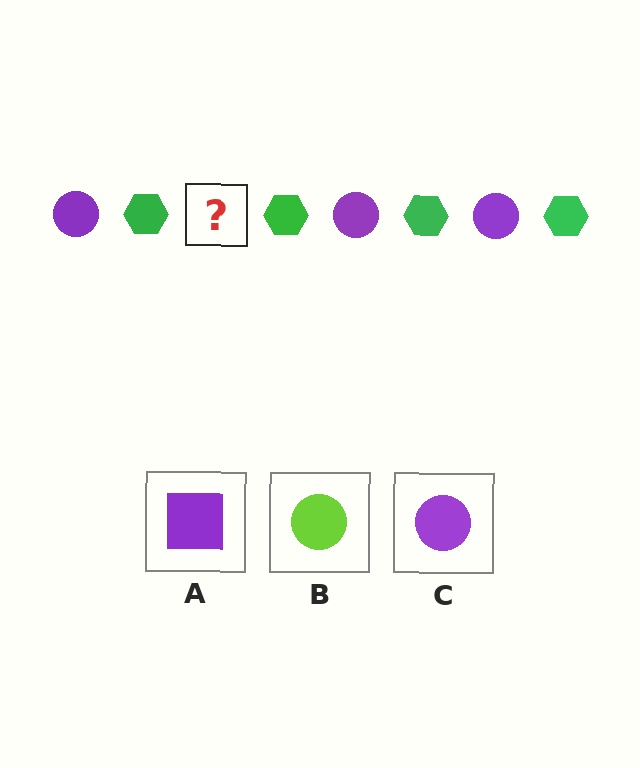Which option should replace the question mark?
Option C.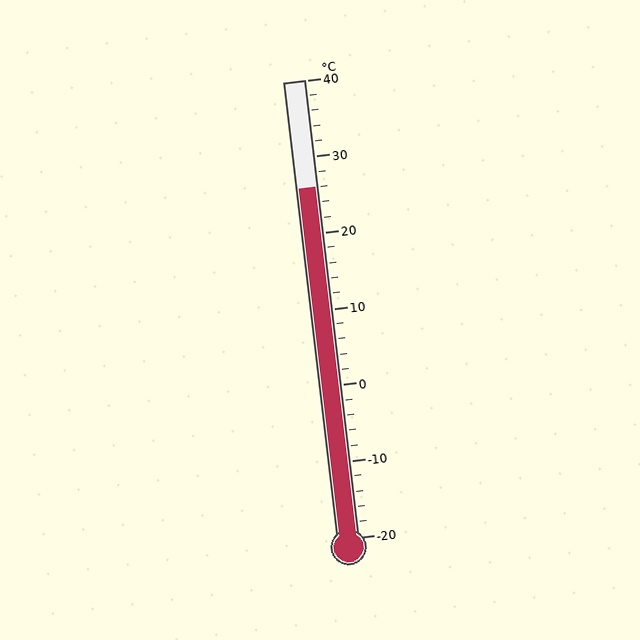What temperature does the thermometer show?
The thermometer shows approximately 26°C.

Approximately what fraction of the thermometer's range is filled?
The thermometer is filled to approximately 75% of its range.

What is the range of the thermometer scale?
The thermometer scale ranges from -20°C to 40°C.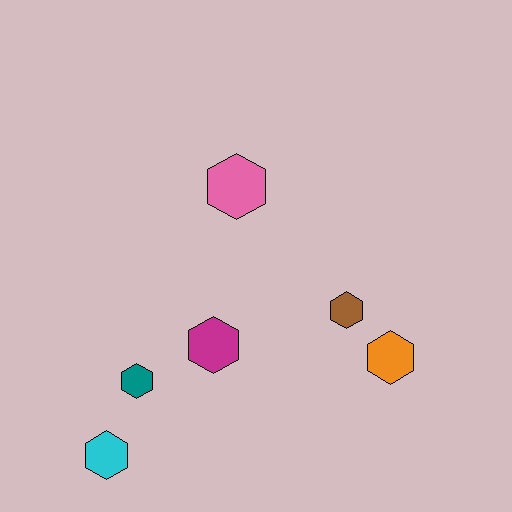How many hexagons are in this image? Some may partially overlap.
There are 6 hexagons.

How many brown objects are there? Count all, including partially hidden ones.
There is 1 brown object.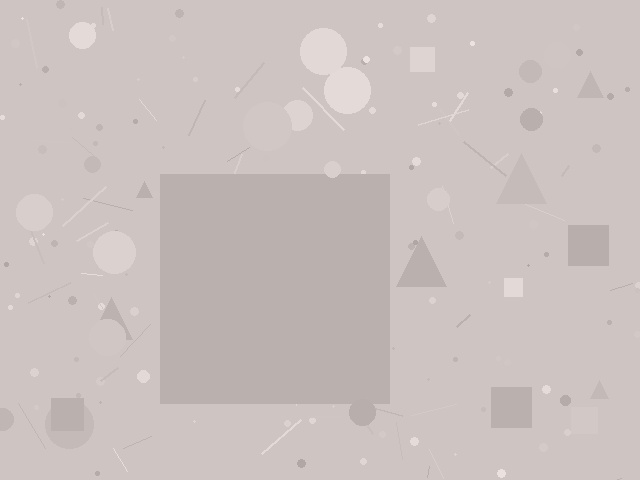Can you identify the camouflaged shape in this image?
The camouflaged shape is a square.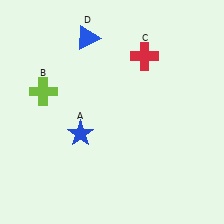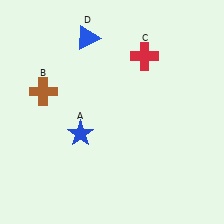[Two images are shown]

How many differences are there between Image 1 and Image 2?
There is 1 difference between the two images.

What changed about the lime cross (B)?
In Image 1, B is lime. In Image 2, it changed to brown.